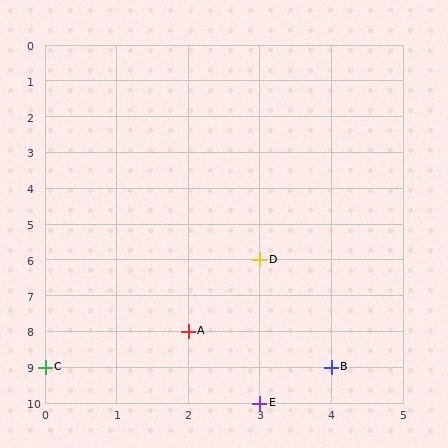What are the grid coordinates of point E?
Point E is at grid coordinates (3, 10).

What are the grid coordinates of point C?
Point C is at grid coordinates (0, 9).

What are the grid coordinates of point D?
Point D is at grid coordinates (3, 6).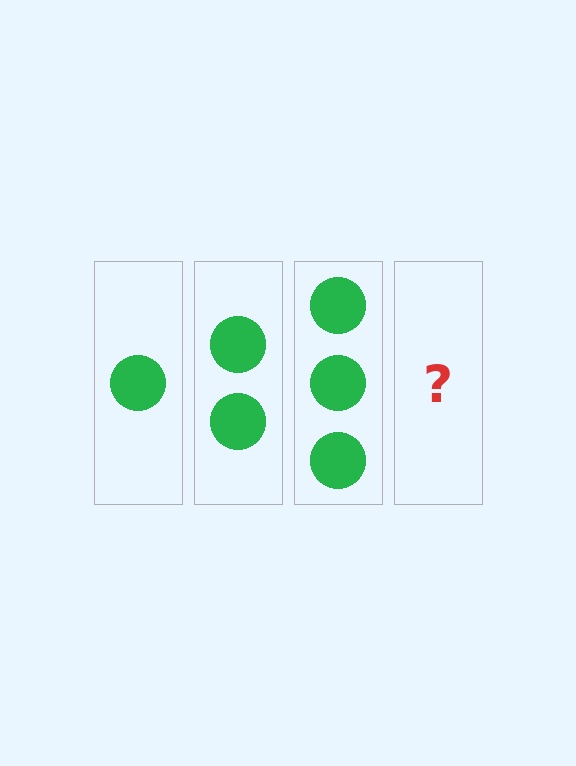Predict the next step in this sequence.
The next step is 4 circles.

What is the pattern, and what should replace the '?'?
The pattern is that each step adds one more circle. The '?' should be 4 circles.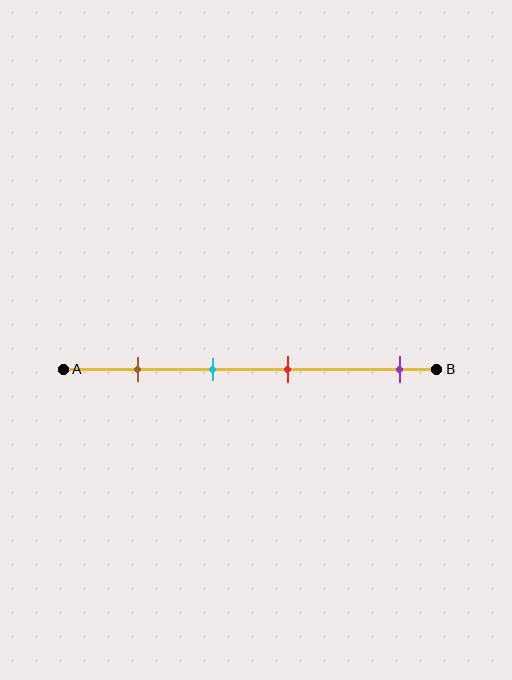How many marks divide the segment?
There are 4 marks dividing the segment.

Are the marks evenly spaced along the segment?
No, the marks are not evenly spaced.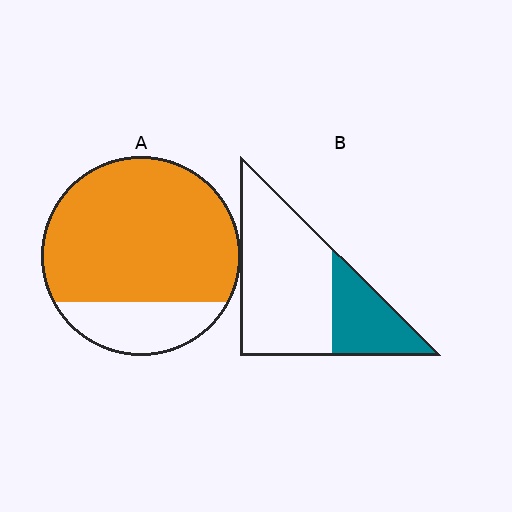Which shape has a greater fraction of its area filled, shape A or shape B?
Shape A.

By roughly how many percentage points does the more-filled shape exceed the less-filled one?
By roughly 50 percentage points (A over B).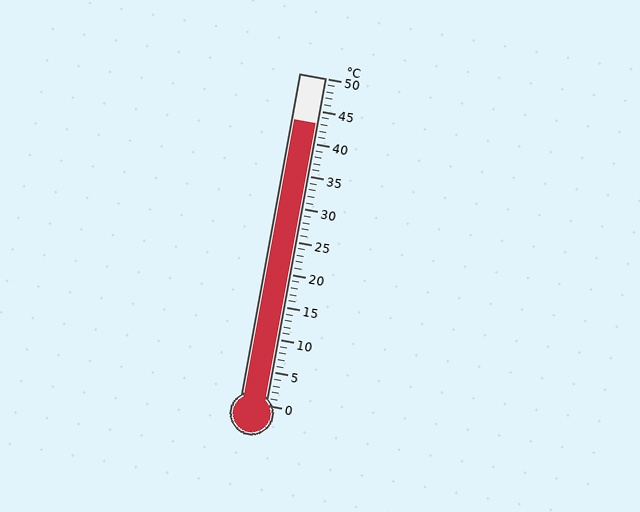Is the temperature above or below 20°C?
The temperature is above 20°C.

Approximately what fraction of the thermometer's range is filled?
The thermometer is filled to approximately 85% of its range.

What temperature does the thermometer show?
The thermometer shows approximately 43°C.